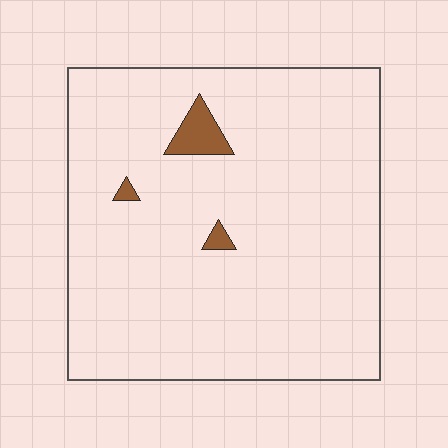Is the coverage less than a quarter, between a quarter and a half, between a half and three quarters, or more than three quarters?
Less than a quarter.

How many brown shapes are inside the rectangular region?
3.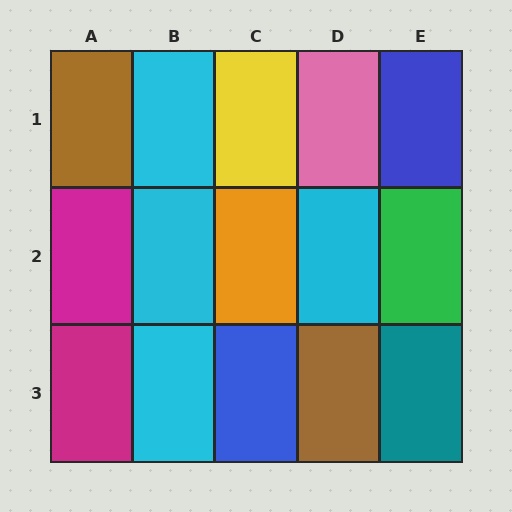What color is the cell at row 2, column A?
Magenta.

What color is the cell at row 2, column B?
Cyan.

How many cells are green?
1 cell is green.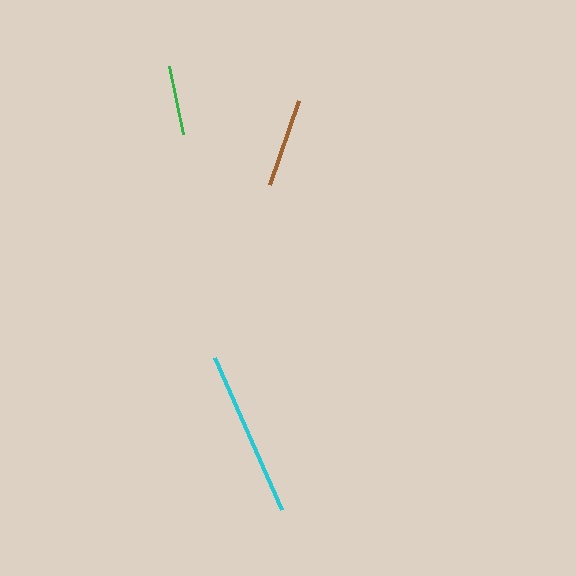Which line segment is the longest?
The cyan line is the longest at approximately 167 pixels.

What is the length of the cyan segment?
The cyan segment is approximately 167 pixels long.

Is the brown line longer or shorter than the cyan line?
The cyan line is longer than the brown line.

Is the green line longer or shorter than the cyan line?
The cyan line is longer than the green line.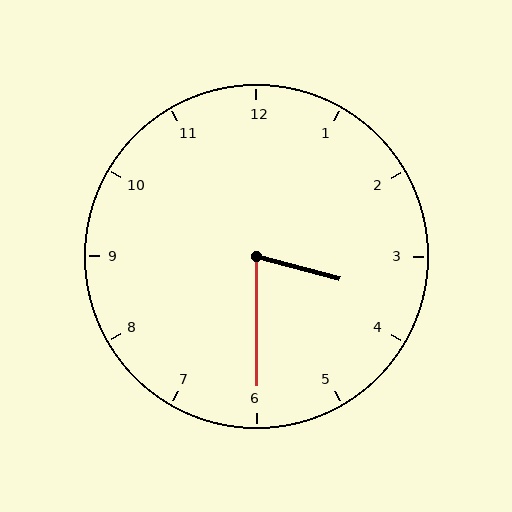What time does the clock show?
3:30.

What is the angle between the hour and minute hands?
Approximately 75 degrees.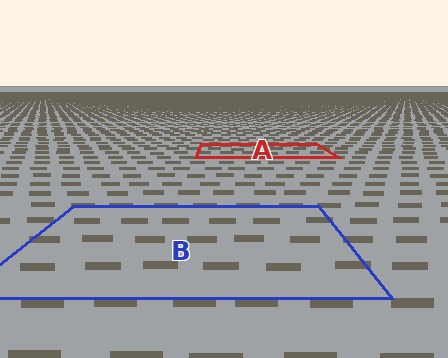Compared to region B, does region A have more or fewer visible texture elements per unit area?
Region A has more texture elements per unit area — they are packed more densely because it is farther away.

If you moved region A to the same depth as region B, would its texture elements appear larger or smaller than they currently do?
They would appear larger. At a closer depth, the same texture elements are projected at a bigger on-screen size.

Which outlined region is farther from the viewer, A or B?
Region A is farther from the viewer — the texture elements inside it appear smaller and more densely packed.